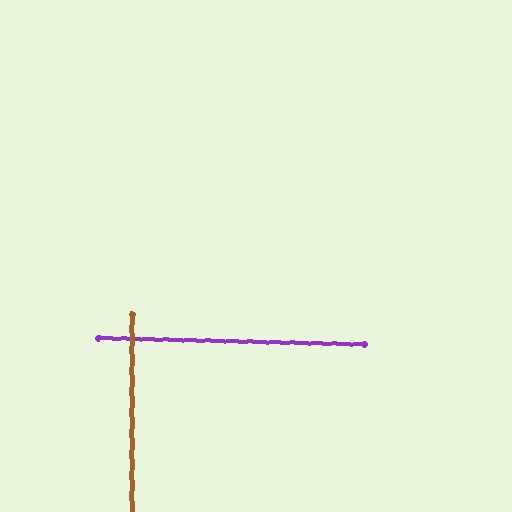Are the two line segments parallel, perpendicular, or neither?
Perpendicular — they meet at approximately 89°.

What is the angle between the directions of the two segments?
Approximately 89 degrees.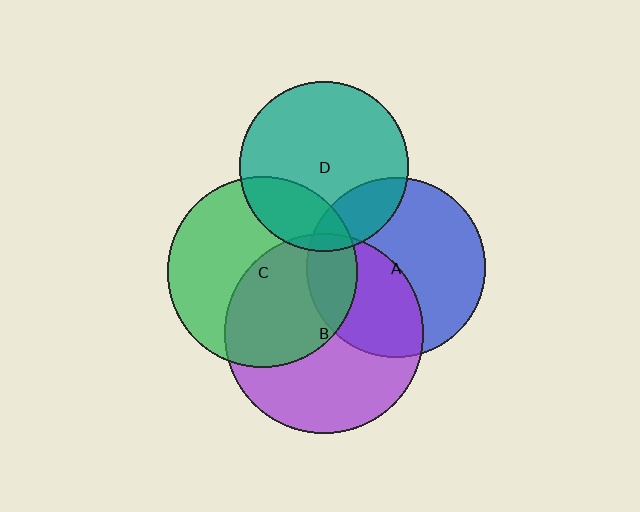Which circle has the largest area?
Circle B (purple).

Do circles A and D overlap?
Yes.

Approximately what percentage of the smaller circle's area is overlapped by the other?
Approximately 20%.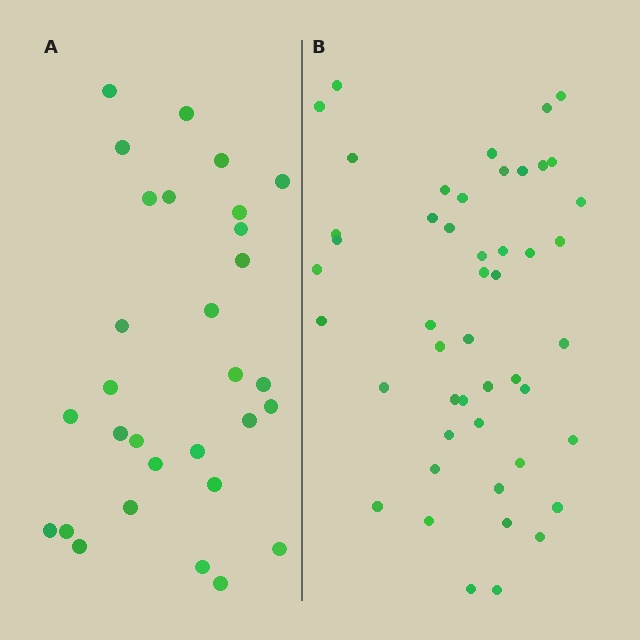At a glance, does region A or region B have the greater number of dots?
Region B (the right region) has more dots.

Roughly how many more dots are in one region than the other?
Region B has approximately 20 more dots than region A.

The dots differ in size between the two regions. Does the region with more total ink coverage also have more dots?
No. Region A has more total ink coverage because its dots are larger, but region B actually contains more individual dots. Total area can be misleading — the number of items is what matters here.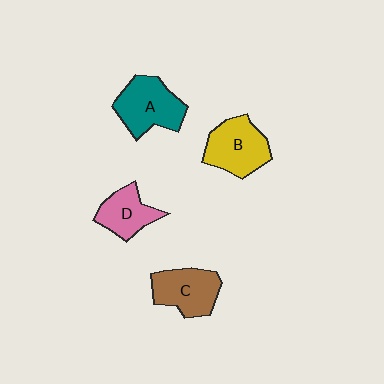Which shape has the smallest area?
Shape D (pink).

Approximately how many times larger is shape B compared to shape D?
Approximately 1.4 times.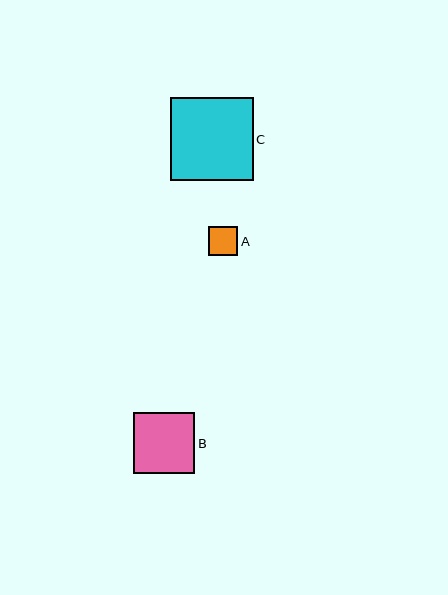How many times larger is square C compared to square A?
Square C is approximately 2.8 times the size of square A.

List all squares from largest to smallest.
From largest to smallest: C, B, A.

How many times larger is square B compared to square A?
Square B is approximately 2.1 times the size of square A.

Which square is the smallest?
Square A is the smallest with a size of approximately 29 pixels.